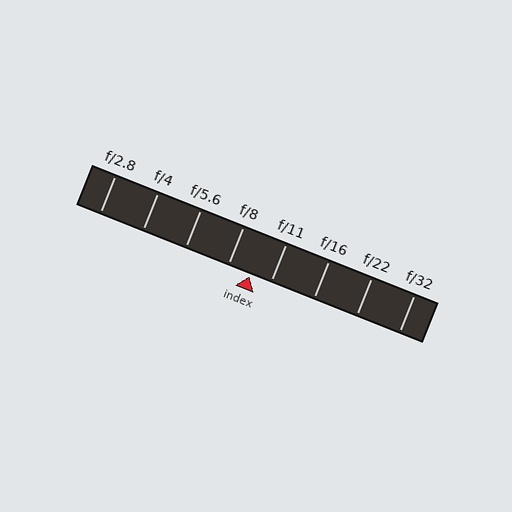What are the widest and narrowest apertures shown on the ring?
The widest aperture shown is f/2.8 and the narrowest is f/32.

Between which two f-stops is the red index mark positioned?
The index mark is between f/8 and f/11.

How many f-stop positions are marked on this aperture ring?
There are 8 f-stop positions marked.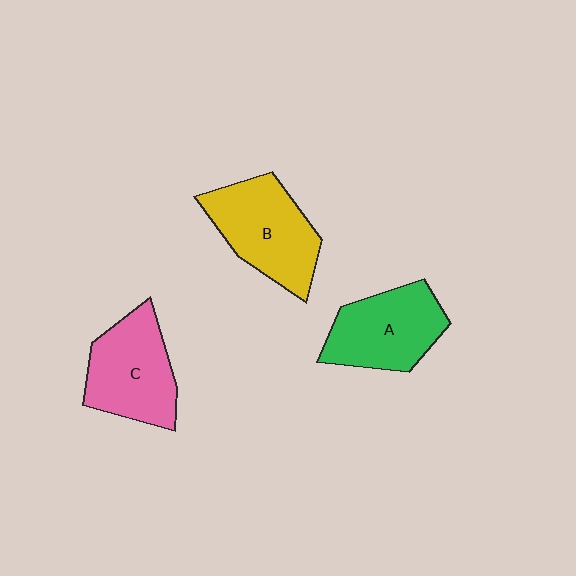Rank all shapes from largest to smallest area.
From largest to smallest: B (yellow), C (pink), A (green).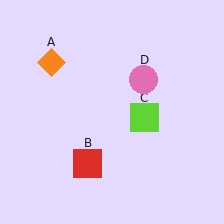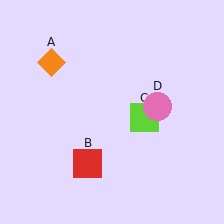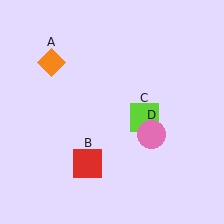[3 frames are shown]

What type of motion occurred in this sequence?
The pink circle (object D) rotated clockwise around the center of the scene.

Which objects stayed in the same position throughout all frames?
Orange diamond (object A) and red square (object B) and lime square (object C) remained stationary.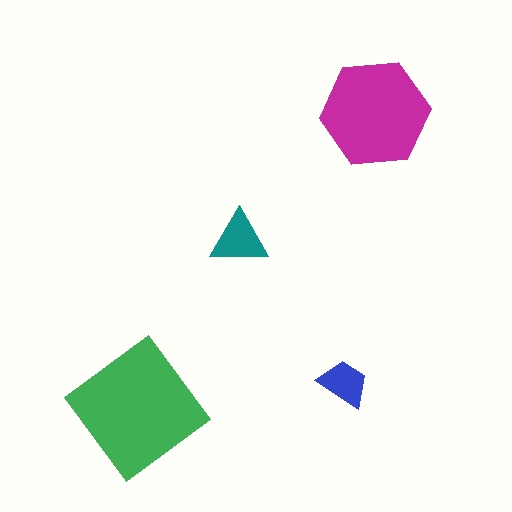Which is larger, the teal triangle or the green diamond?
The green diamond.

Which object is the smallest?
The blue trapezoid.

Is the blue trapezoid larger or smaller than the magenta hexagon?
Smaller.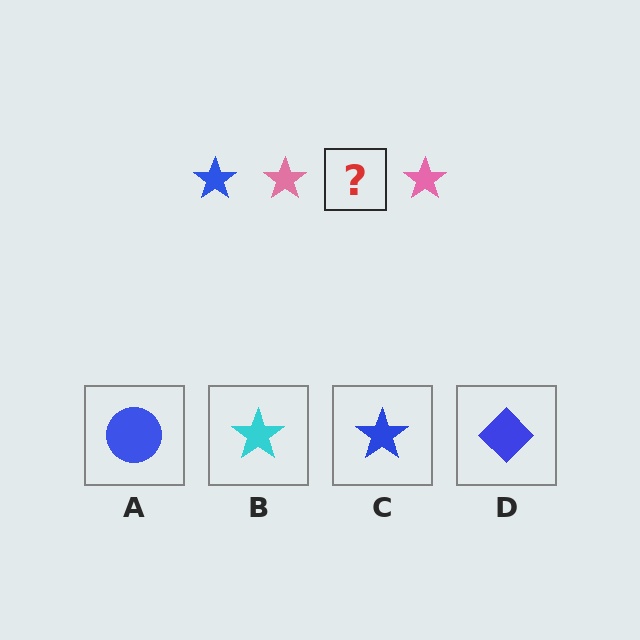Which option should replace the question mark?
Option C.